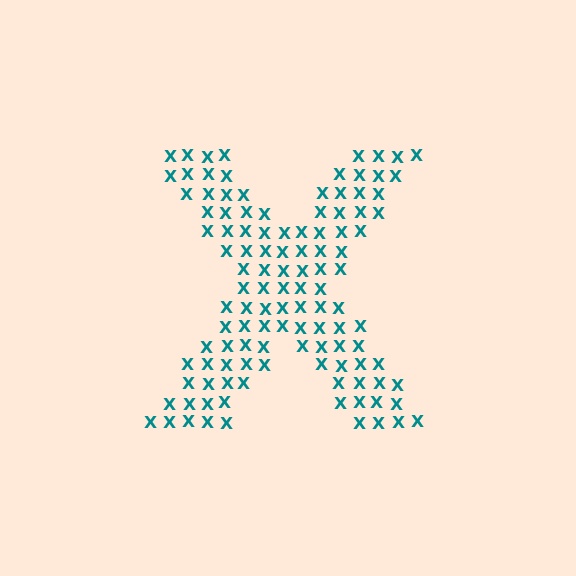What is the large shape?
The large shape is the letter X.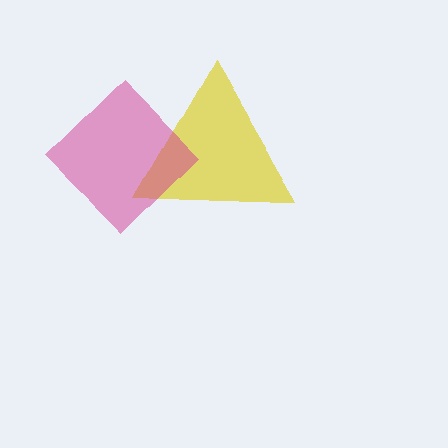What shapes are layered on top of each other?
The layered shapes are: a yellow triangle, a magenta diamond.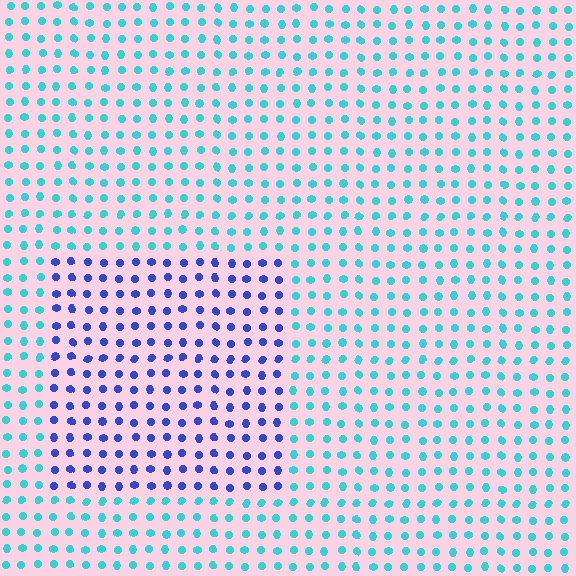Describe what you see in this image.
The image is filled with small cyan elements in a uniform arrangement. A rectangle-shaped region is visible where the elements are tinted to a slightly different hue, forming a subtle color boundary.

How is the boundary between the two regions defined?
The boundary is defined purely by a slight shift in hue (about 52 degrees). Spacing, size, and orientation are identical on both sides.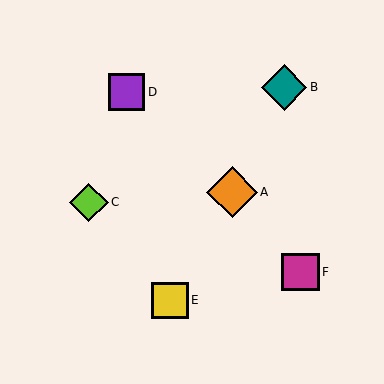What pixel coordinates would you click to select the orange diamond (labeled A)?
Click at (232, 192) to select the orange diamond A.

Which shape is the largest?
The orange diamond (labeled A) is the largest.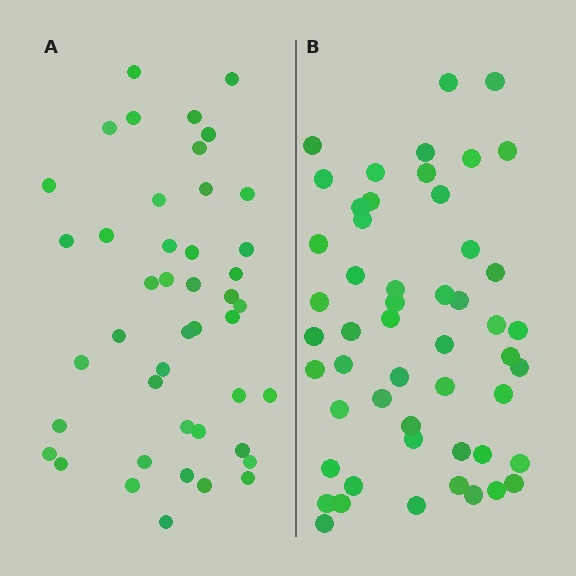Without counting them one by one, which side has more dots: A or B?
Region B (the right region) has more dots.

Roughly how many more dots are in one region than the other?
Region B has roughly 8 or so more dots than region A.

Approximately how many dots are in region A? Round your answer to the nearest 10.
About 40 dots. (The exact count is 44, which rounds to 40.)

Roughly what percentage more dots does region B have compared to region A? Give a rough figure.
About 20% more.